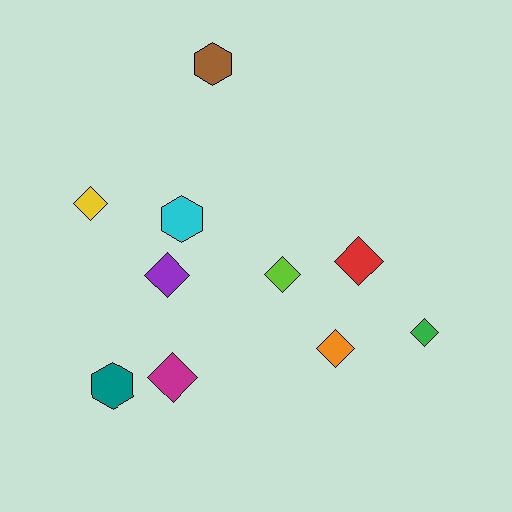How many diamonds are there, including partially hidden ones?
There are 7 diamonds.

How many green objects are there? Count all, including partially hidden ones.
There is 1 green object.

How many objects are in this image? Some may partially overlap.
There are 10 objects.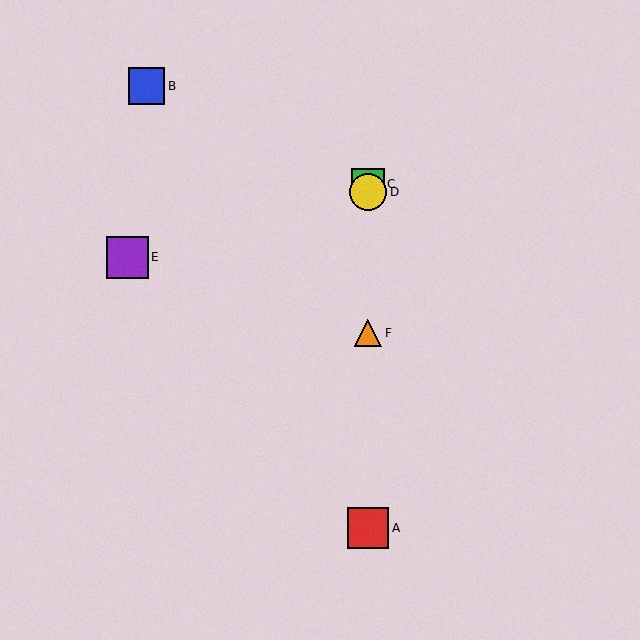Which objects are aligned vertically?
Objects A, C, D, F are aligned vertically.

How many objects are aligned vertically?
4 objects (A, C, D, F) are aligned vertically.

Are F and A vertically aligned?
Yes, both are at x≈368.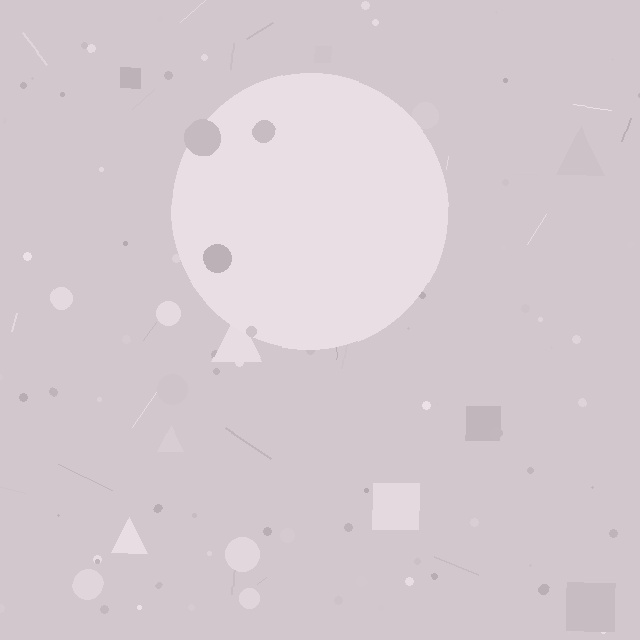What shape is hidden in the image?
A circle is hidden in the image.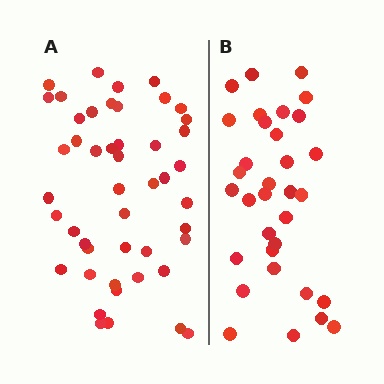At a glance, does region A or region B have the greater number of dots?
Region A (the left region) has more dots.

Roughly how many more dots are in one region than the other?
Region A has approximately 15 more dots than region B.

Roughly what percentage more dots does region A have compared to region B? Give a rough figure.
About 40% more.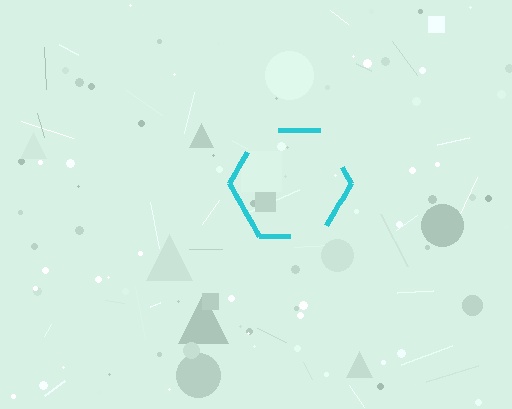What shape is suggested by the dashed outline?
The dashed outline suggests a hexagon.